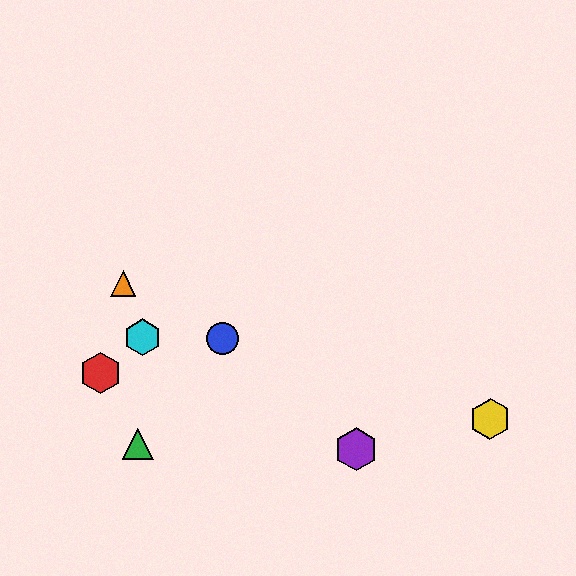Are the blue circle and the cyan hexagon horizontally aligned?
Yes, both are at y≈338.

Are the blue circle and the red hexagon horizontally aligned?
No, the blue circle is at y≈338 and the red hexagon is at y≈373.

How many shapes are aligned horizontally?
2 shapes (the blue circle, the cyan hexagon) are aligned horizontally.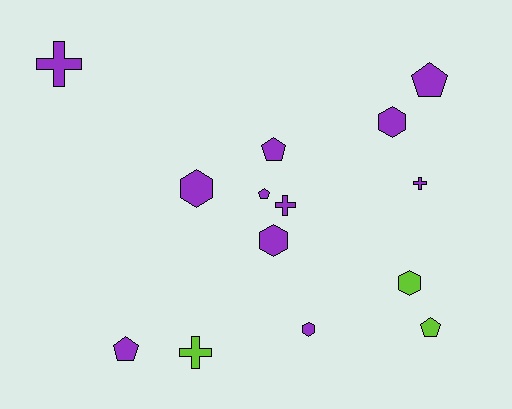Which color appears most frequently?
Purple, with 11 objects.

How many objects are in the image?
There are 14 objects.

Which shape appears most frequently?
Pentagon, with 5 objects.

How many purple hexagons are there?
There are 4 purple hexagons.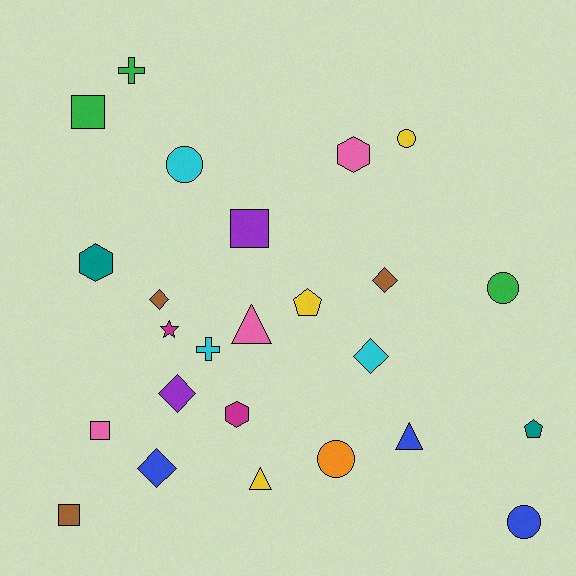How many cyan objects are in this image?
There are 3 cyan objects.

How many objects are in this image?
There are 25 objects.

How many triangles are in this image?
There are 3 triangles.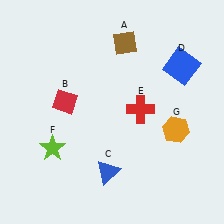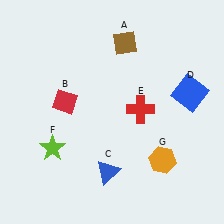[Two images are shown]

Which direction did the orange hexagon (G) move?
The orange hexagon (G) moved down.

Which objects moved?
The objects that moved are: the blue square (D), the orange hexagon (G).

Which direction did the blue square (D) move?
The blue square (D) moved down.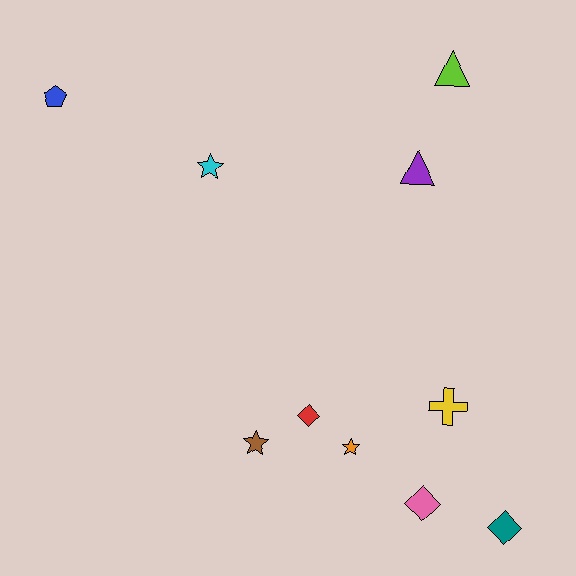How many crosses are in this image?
There is 1 cross.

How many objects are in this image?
There are 10 objects.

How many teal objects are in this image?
There is 1 teal object.